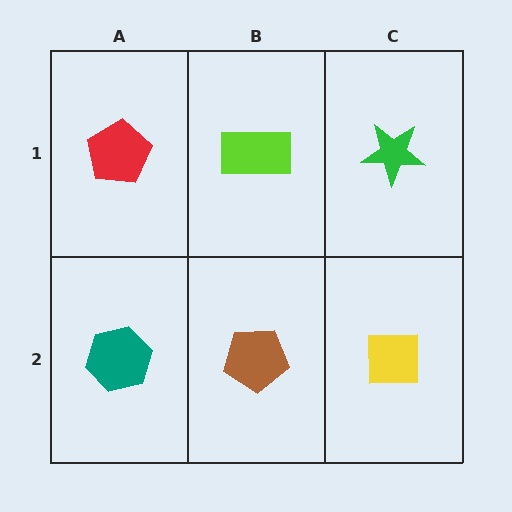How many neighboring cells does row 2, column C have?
2.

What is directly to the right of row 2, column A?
A brown pentagon.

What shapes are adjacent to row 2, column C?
A green star (row 1, column C), a brown pentagon (row 2, column B).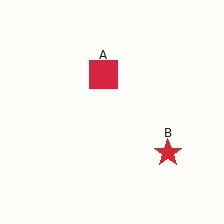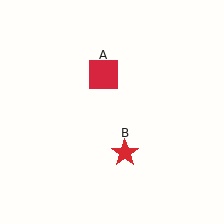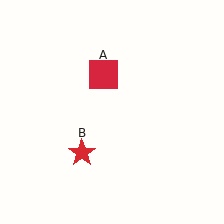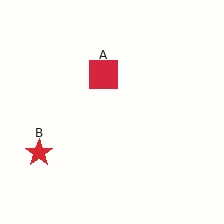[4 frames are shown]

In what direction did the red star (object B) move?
The red star (object B) moved left.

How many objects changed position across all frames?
1 object changed position: red star (object B).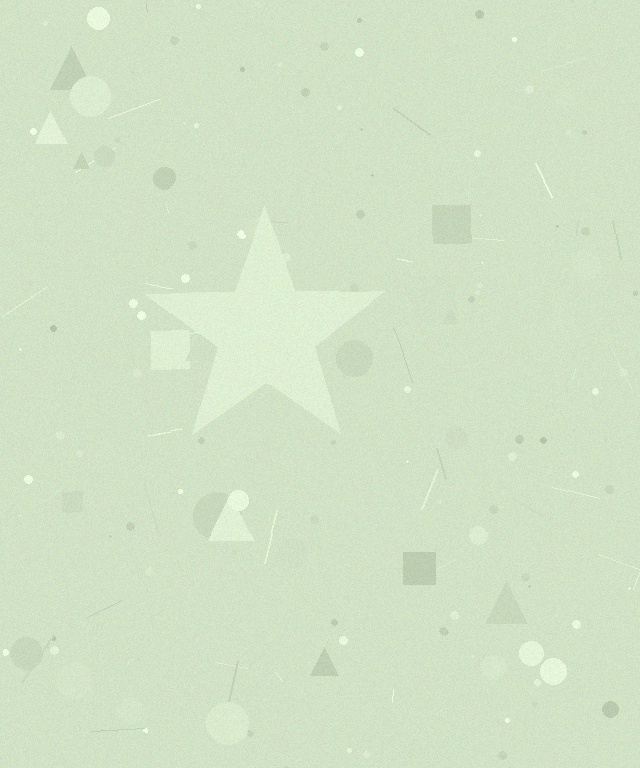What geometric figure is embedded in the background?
A star is embedded in the background.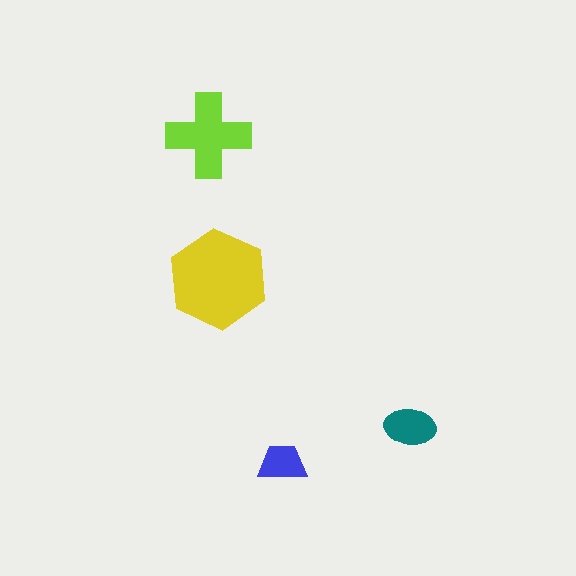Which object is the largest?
The yellow hexagon.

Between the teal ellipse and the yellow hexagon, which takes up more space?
The yellow hexagon.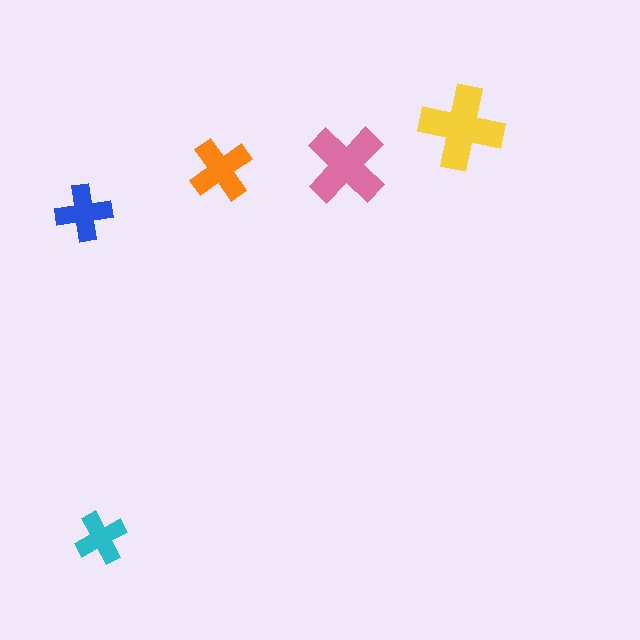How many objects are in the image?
There are 5 objects in the image.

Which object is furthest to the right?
The yellow cross is rightmost.